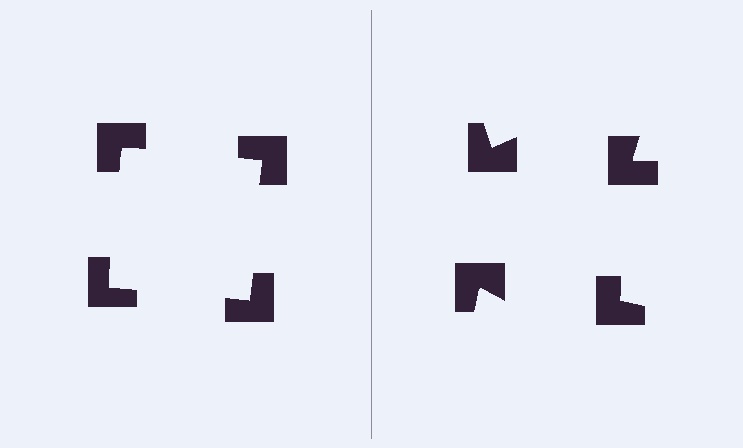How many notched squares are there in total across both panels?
8 — 4 on each side.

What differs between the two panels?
The notched squares are positioned identically on both sides; only the wedge orientations differ. On the left they align to a square; on the right they are misaligned.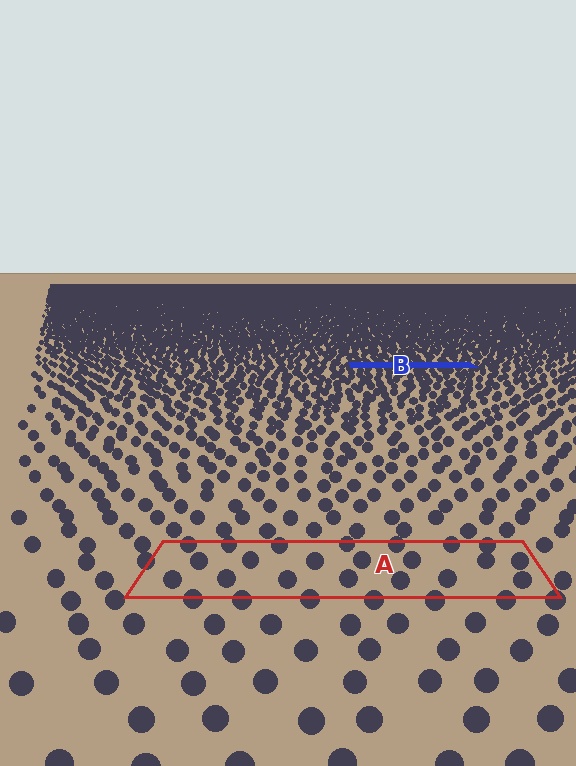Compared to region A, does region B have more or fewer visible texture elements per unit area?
Region B has more texture elements per unit area — they are packed more densely because it is farther away.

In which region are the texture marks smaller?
The texture marks are smaller in region B, because it is farther away.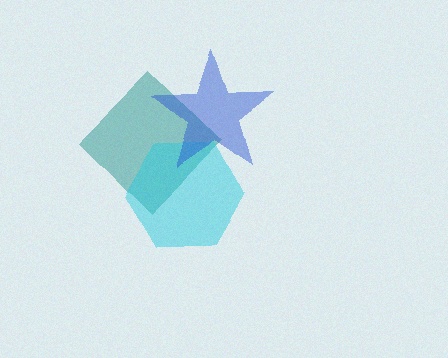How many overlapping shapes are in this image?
There are 3 overlapping shapes in the image.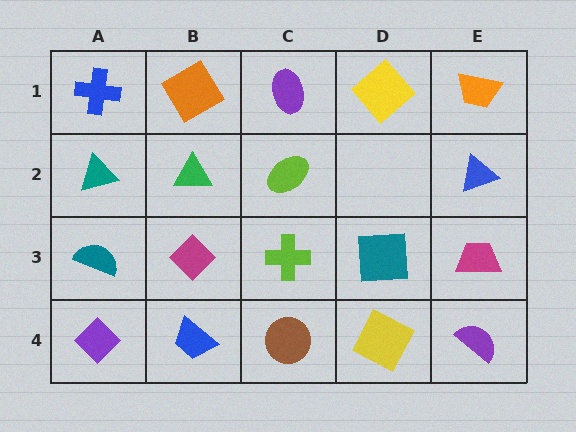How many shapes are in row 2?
4 shapes.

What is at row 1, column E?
An orange trapezoid.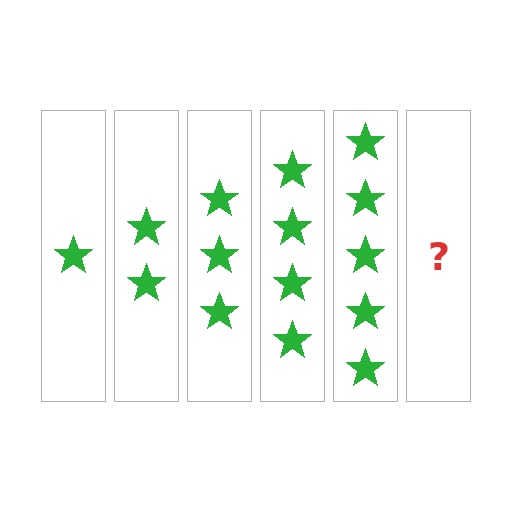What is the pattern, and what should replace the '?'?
The pattern is that each step adds one more star. The '?' should be 6 stars.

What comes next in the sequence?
The next element should be 6 stars.